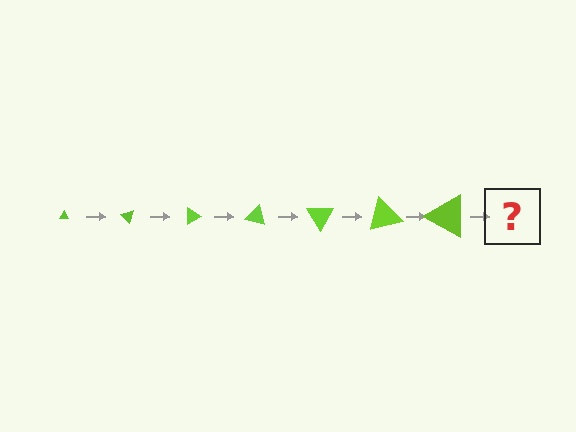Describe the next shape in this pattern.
It should be a triangle, larger than the previous one and rotated 315 degrees from the start.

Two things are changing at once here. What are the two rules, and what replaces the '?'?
The two rules are that the triangle grows larger each step and it rotates 45 degrees each step. The '?' should be a triangle, larger than the previous one and rotated 315 degrees from the start.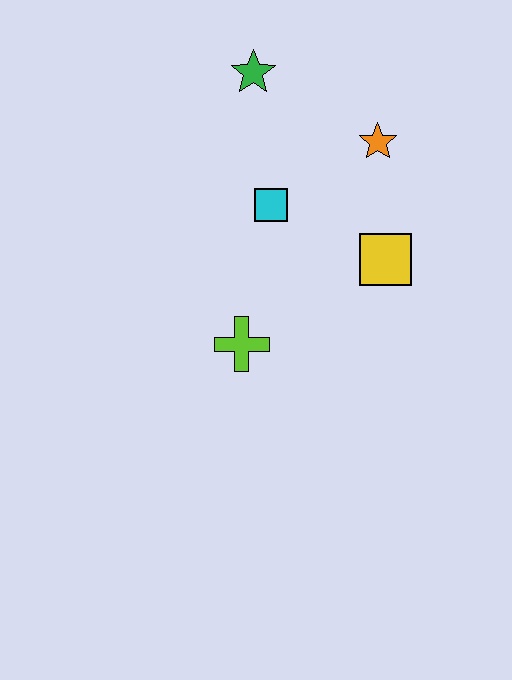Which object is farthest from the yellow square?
The green star is farthest from the yellow square.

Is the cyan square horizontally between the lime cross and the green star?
No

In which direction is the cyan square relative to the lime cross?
The cyan square is above the lime cross.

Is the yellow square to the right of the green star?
Yes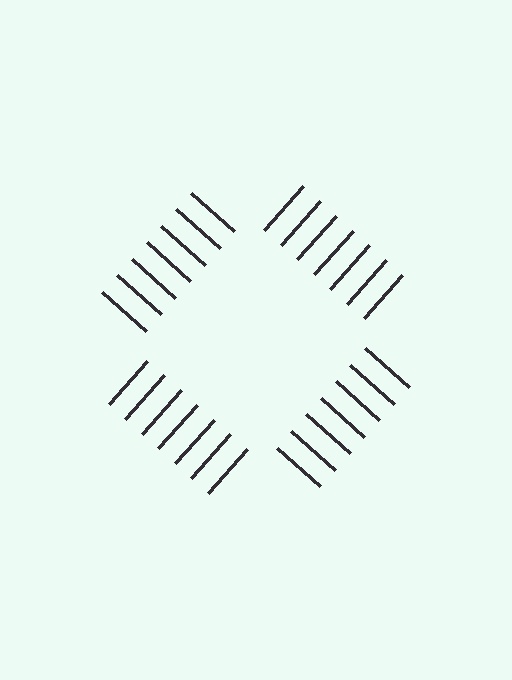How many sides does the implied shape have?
4 sides — the line-ends trace a square.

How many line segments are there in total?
28 — 7 along each of the 4 edges.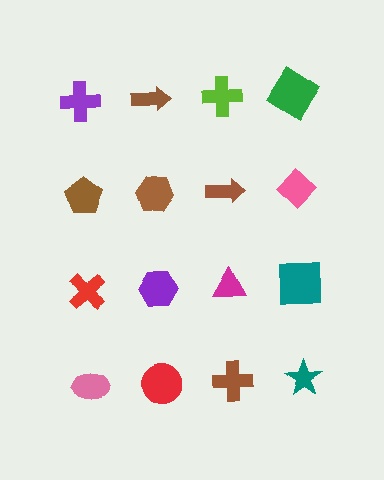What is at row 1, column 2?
A brown arrow.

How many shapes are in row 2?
4 shapes.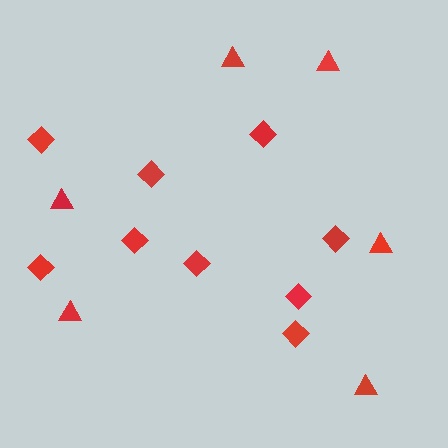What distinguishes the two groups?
There are 2 groups: one group of diamonds (9) and one group of triangles (6).